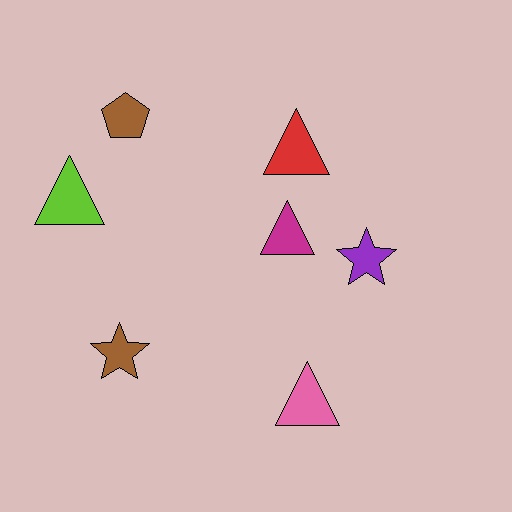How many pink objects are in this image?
There is 1 pink object.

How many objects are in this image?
There are 7 objects.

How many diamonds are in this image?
There are no diamonds.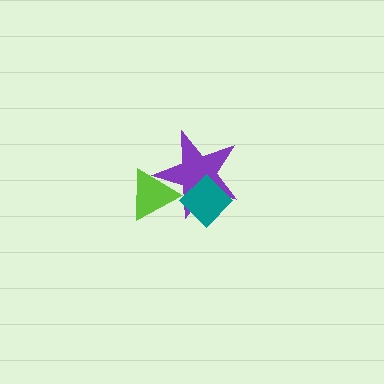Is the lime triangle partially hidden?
Yes, it is partially covered by another shape.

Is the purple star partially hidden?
Yes, it is partially covered by another shape.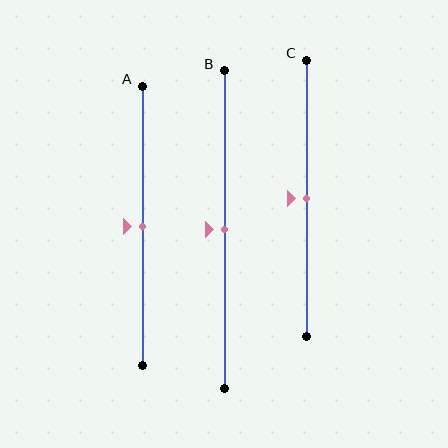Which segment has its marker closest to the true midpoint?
Segment A has its marker closest to the true midpoint.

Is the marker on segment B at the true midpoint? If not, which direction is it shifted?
Yes, the marker on segment B is at the true midpoint.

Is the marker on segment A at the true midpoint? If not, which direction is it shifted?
Yes, the marker on segment A is at the true midpoint.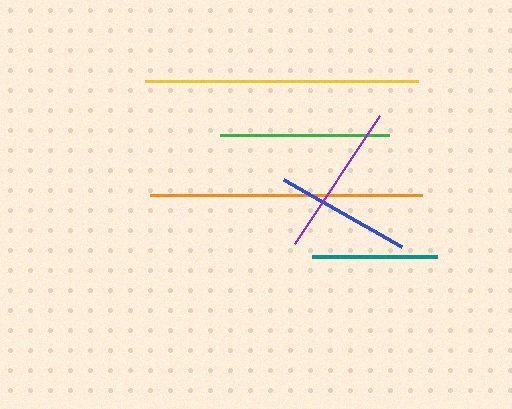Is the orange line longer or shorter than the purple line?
The orange line is longer than the purple line.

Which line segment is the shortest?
The teal line is the shortest at approximately 126 pixels.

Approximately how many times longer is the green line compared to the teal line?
The green line is approximately 1.3 times the length of the teal line.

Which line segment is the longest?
The yellow line is the longest at approximately 273 pixels.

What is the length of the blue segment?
The blue segment is approximately 135 pixels long.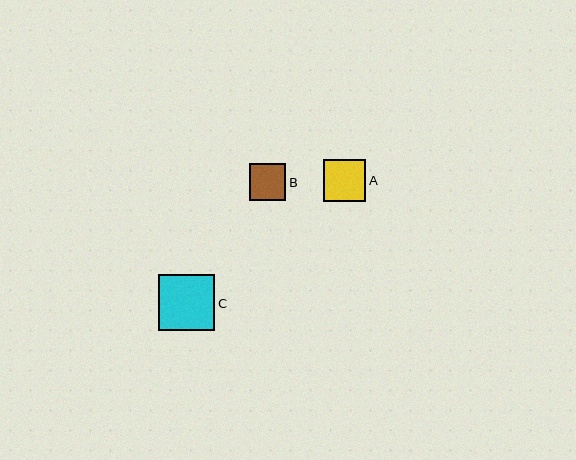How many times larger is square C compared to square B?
Square C is approximately 1.5 times the size of square B.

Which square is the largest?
Square C is the largest with a size of approximately 56 pixels.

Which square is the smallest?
Square B is the smallest with a size of approximately 37 pixels.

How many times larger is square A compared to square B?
Square A is approximately 1.1 times the size of square B.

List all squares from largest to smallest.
From largest to smallest: C, A, B.